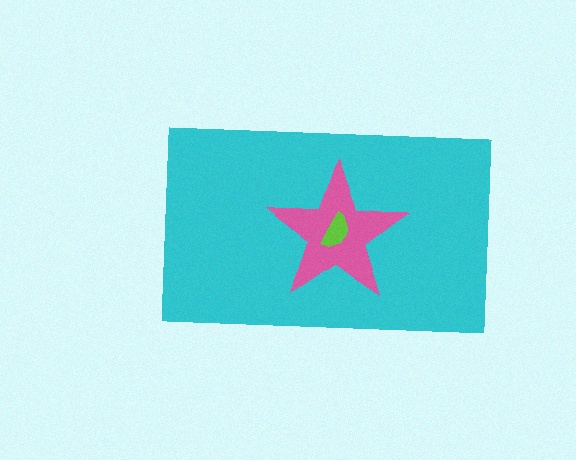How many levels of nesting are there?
3.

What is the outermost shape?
The cyan rectangle.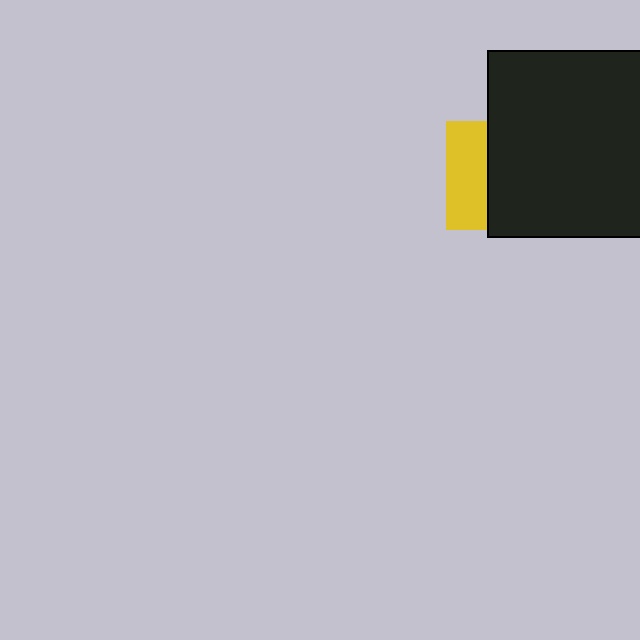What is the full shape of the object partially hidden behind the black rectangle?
The partially hidden object is a yellow square.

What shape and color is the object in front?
The object in front is a black rectangle.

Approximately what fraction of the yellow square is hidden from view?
Roughly 62% of the yellow square is hidden behind the black rectangle.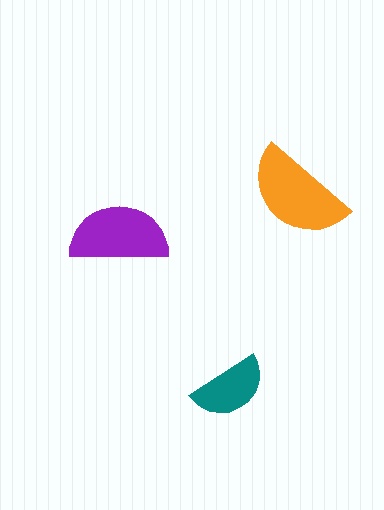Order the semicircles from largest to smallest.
the orange one, the purple one, the teal one.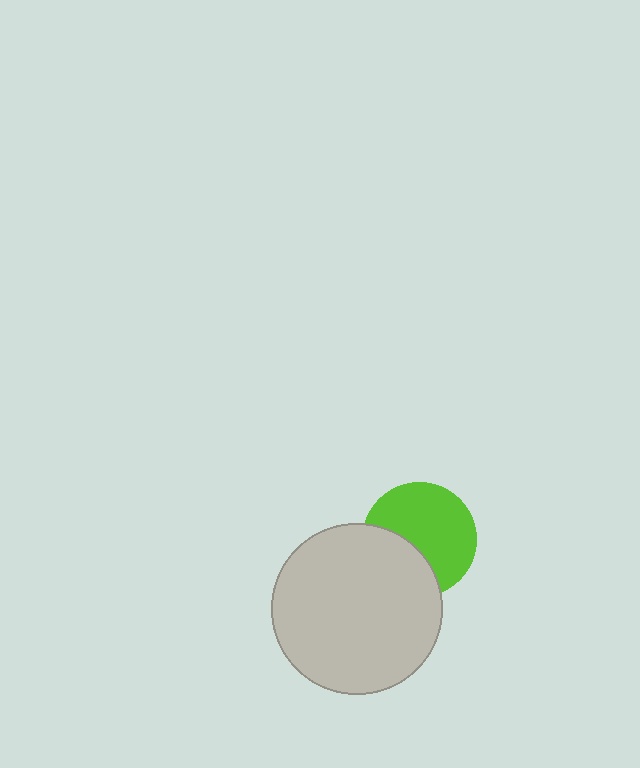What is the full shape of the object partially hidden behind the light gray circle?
The partially hidden object is a lime circle.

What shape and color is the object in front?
The object in front is a light gray circle.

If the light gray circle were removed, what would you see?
You would see the complete lime circle.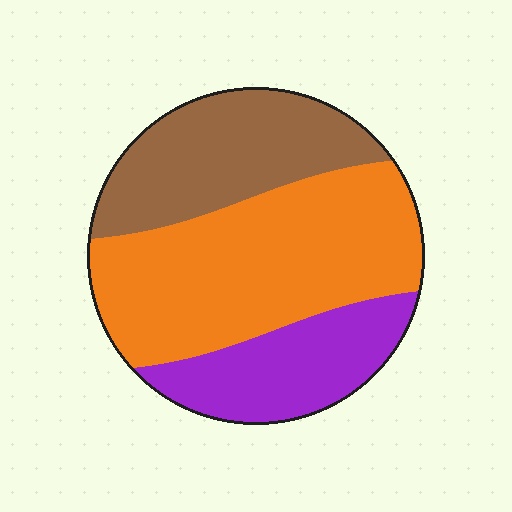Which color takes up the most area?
Orange, at roughly 50%.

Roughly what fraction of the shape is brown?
Brown takes up about one quarter (1/4) of the shape.